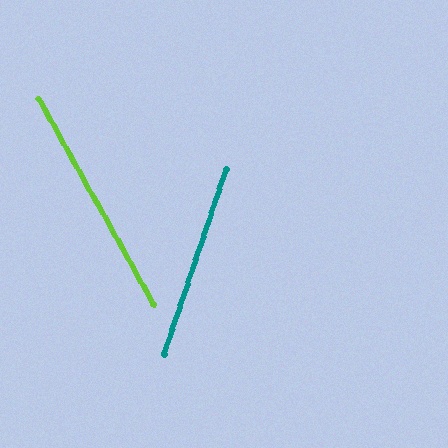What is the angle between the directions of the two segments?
Approximately 48 degrees.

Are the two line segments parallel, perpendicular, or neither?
Neither parallel nor perpendicular — they differ by about 48°.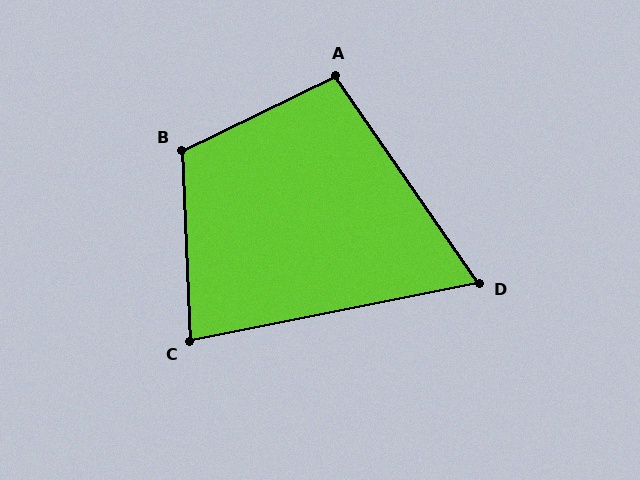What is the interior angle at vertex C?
Approximately 81 degrees (acute).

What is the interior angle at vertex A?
Approximately 99 degrees (obtuse).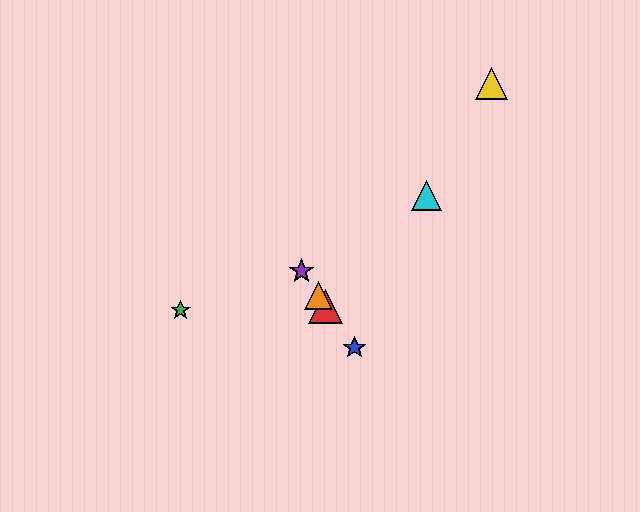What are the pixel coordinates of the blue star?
The blue star is at (354, 348).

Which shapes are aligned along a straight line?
The red triangle, the blue star, the purple star, the orange triangle are aligned along a straight line.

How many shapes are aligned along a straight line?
4 shapes (the red triangle, the blue star, the purple star, the orange triangle) are aligned along a straight line.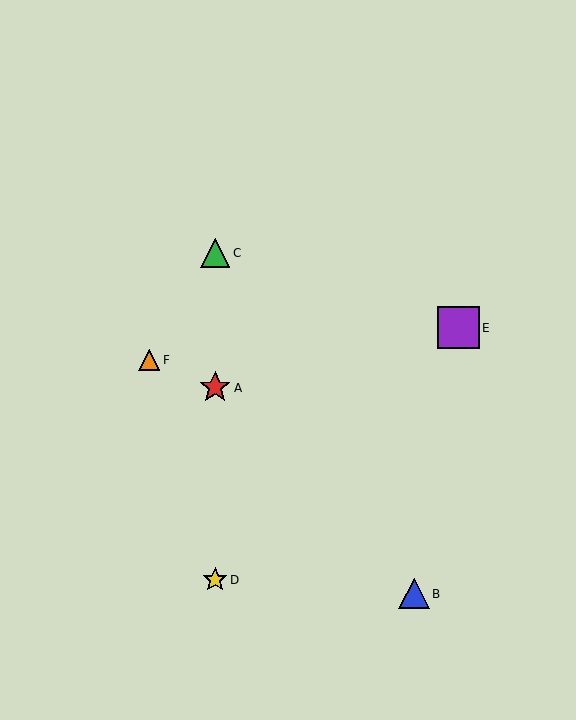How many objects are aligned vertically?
3 objects (A, C, D) are aligned vertically.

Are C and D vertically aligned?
Yes, both are at x≈215.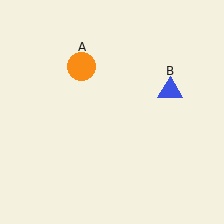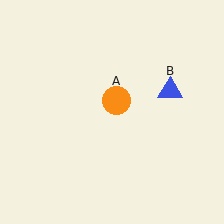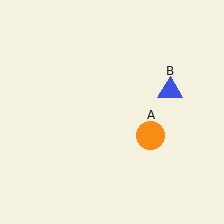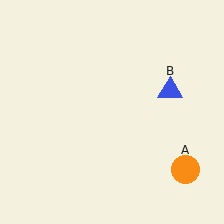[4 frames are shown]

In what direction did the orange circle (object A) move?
The orange circle (object A) moved down and to the right.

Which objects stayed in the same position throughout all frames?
Blue triangle (object B) remained stationary.